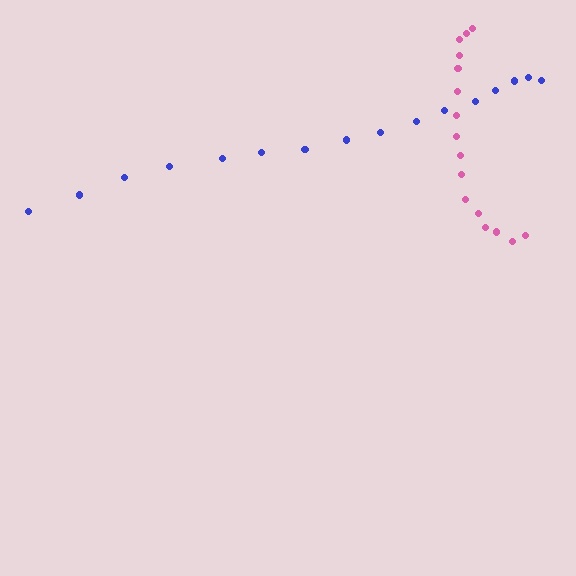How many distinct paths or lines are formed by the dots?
There are 2 distinct paths.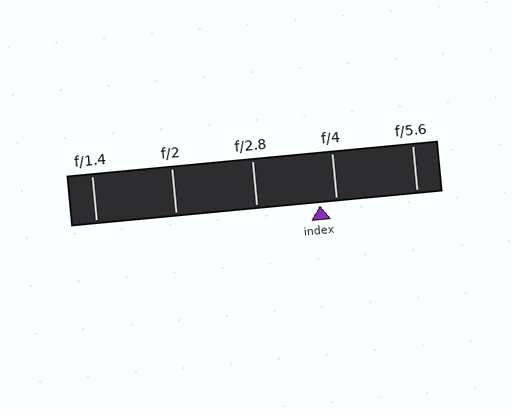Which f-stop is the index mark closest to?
The index mark is closest to f/4.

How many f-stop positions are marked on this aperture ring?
There are 5 f-stop positions marked.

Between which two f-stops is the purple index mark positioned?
The index mark is between f/2.8 and f/4.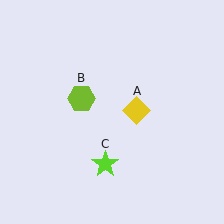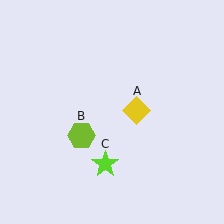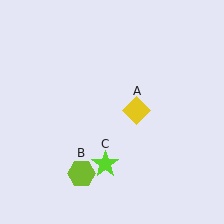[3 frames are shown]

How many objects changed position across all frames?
1 object changed position: lime hexagon (object B).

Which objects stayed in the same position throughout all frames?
Yellow diamond (object A) and lime star (object C) remained stationary.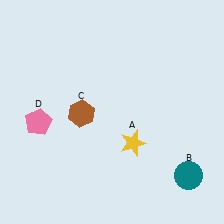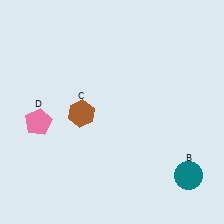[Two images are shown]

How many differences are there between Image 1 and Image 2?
There is 1 difference between the two images.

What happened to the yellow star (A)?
The yellow star (A) was removed in Image 2. It was in the bottom-right area of Image 1.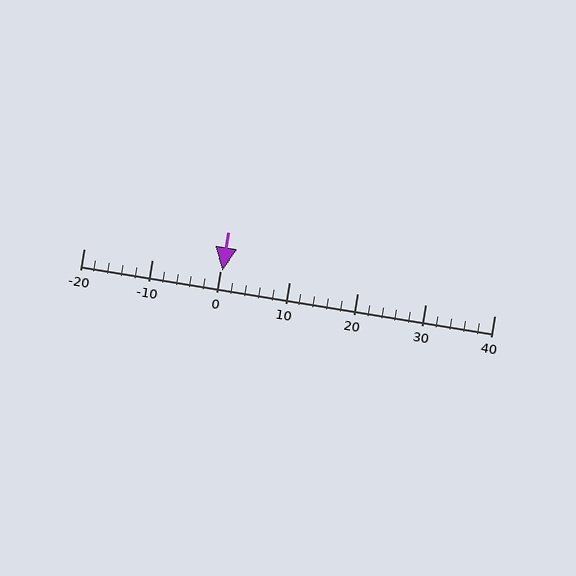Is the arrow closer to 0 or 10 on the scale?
The arrow is closer to 0.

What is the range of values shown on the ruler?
The ruler shows values from -20 to 40.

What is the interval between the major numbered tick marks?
The major tick marks are spaced 10 units apart.